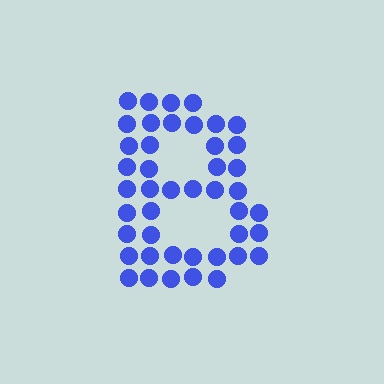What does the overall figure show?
The overall figure shows the letter B.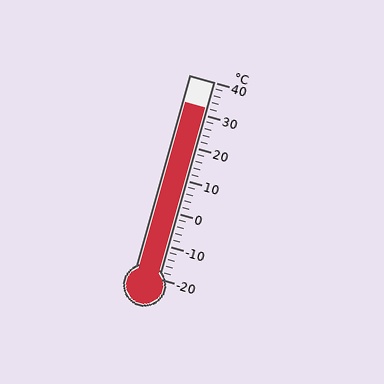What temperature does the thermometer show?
The thermometer shows approximately 32°C.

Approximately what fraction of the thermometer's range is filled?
The thermometer is filled to approximately 85% of its range.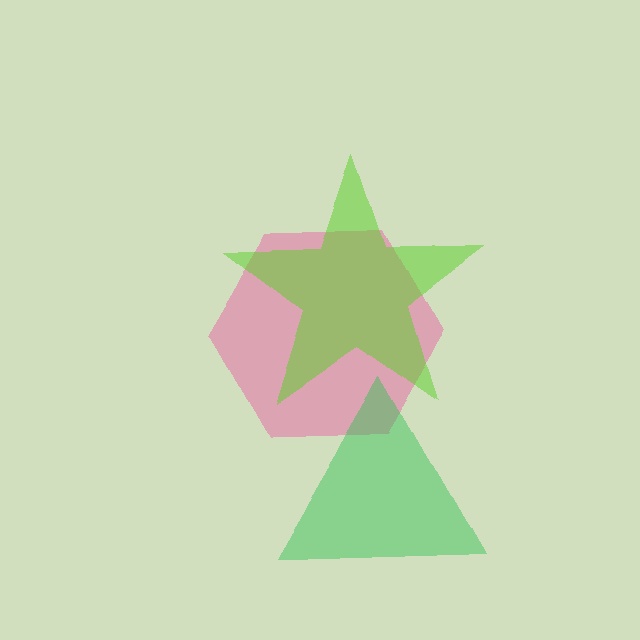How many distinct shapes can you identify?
There are 3 distinct shapes: a pink hexagon, a green triangle, a lime star.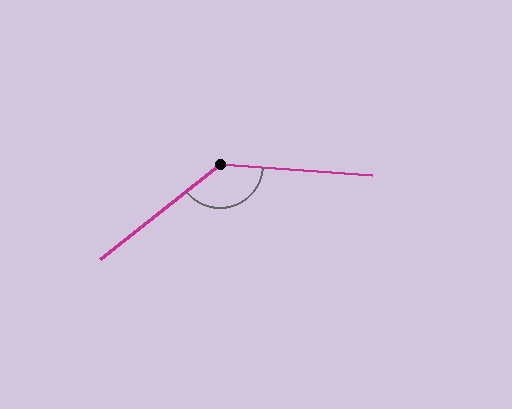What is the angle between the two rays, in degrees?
Approximately 137 degrees.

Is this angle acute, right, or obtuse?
It is obtuse.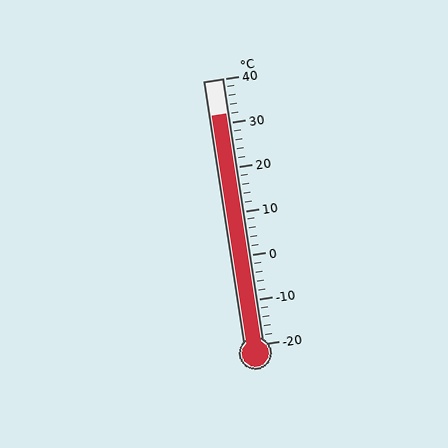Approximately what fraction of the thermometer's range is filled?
The thermometer is filled to approximately 85% of its range.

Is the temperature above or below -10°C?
The temperature is above -10°C.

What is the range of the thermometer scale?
The thermometer scale ranges from -20°C to 40°C.